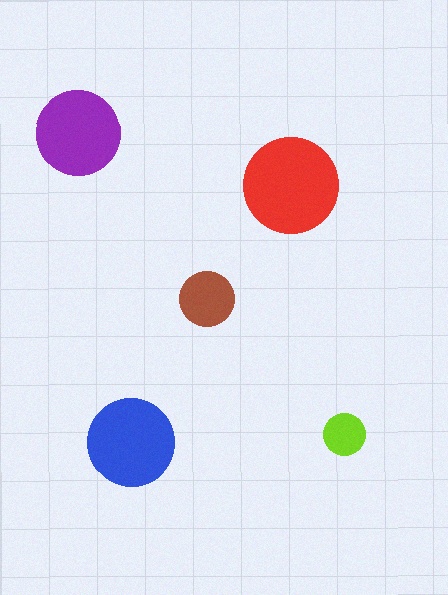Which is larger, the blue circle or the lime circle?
The blue one.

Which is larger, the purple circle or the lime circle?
The purple one.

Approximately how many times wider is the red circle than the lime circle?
About 2.5 times wider.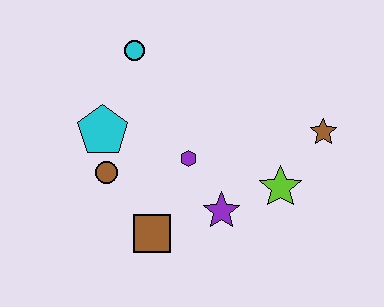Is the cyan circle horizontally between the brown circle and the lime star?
Yes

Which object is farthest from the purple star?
The cyan circle is farthest from the purple star.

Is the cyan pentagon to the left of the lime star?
Yes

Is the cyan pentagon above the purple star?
Yes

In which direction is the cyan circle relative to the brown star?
The cyan circle is to the left of the brown star.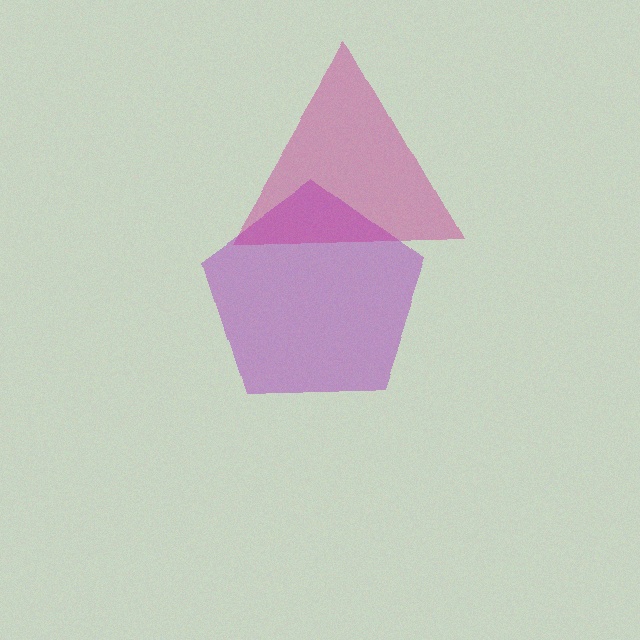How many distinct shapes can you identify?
There are 2 distinct shapes: a purple pentagon, a magenta triangle.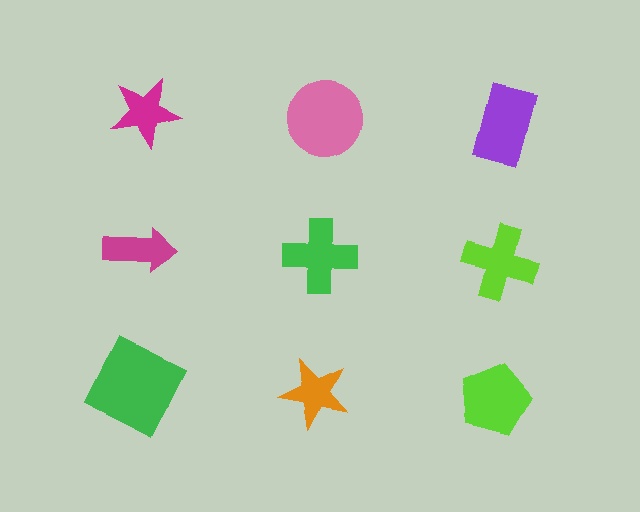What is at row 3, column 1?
A green square.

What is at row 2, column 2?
A green cross.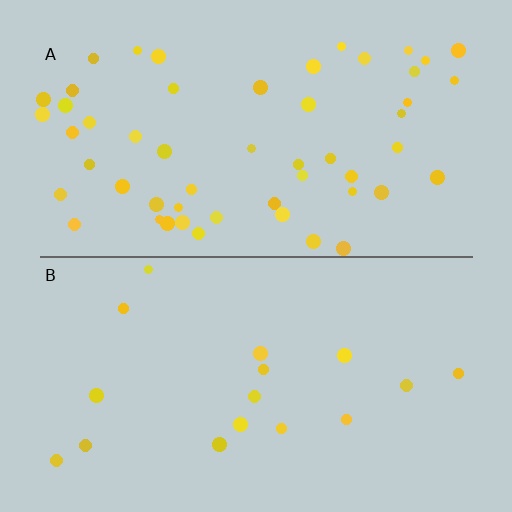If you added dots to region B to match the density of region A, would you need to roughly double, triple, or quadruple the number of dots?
Approximately triple.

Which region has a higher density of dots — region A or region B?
A (the top).